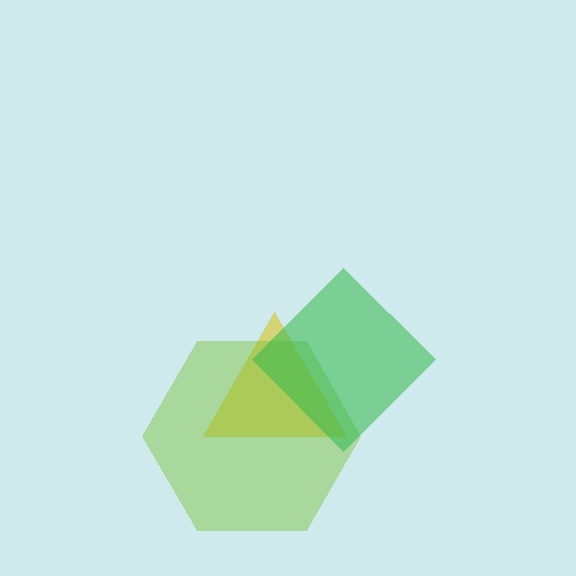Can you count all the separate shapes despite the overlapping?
Yes, there are 3 separate shapes.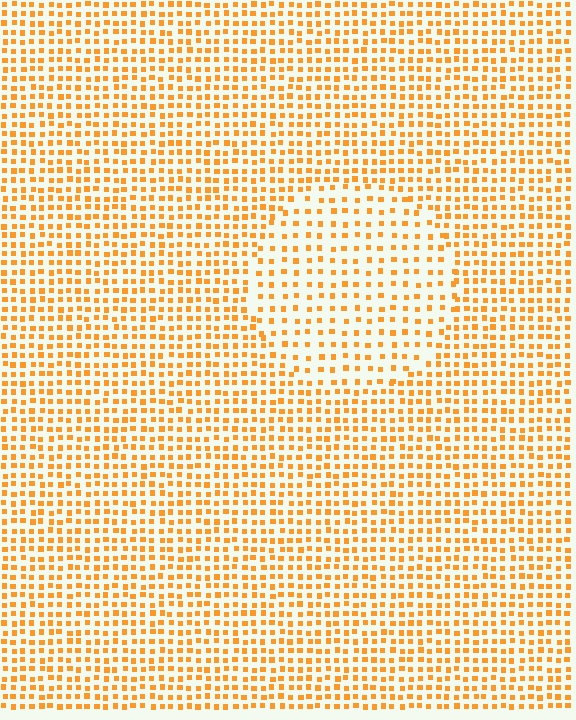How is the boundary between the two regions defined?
The boundary is defined by a change in element density (approximately 1.7x ratio). All elements are the same color, size, and shape.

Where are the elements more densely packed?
The elements are more densely packed outside the circle boundary.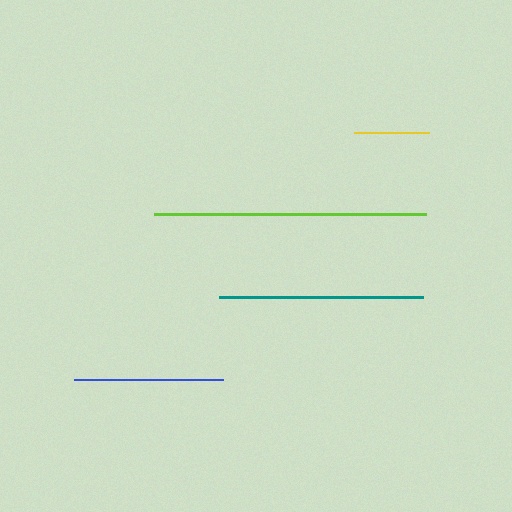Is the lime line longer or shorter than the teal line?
The lime line is longer than the teal line.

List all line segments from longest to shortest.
From longest to shortest: lime, teal, blue, yellow.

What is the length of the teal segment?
The teal segment is approximately 204 pixels long.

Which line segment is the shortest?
The yellow line is the shortest at approximately 75 pixels.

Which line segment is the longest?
The lime line is the longest at approximately 273 pixels.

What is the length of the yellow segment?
The yellow segment is approximately 75 pixels long.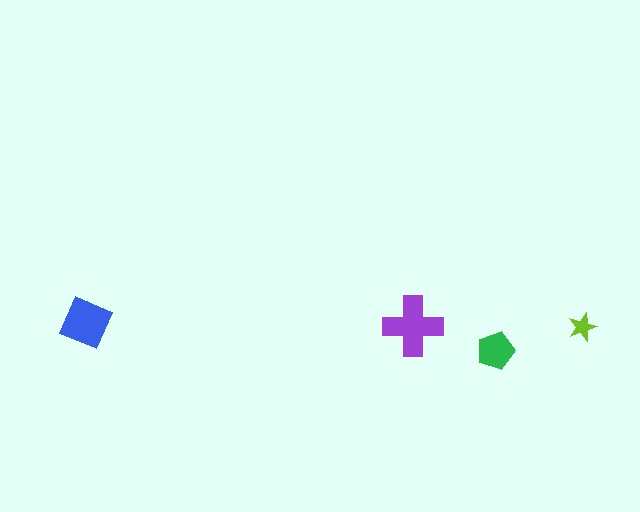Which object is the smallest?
The lime star.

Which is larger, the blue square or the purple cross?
The purple cross.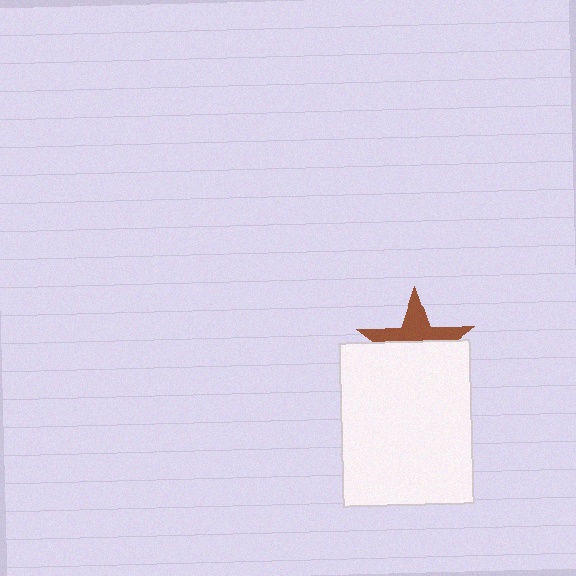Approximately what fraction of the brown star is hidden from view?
Roughly 59% of the brown star is hidden behind the white rectangle.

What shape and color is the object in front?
The object in front is a white rectangle.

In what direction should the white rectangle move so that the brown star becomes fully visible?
The white rectangle should move down. That is the shortest direction to clear the overlap and leave the brown star fully visible.